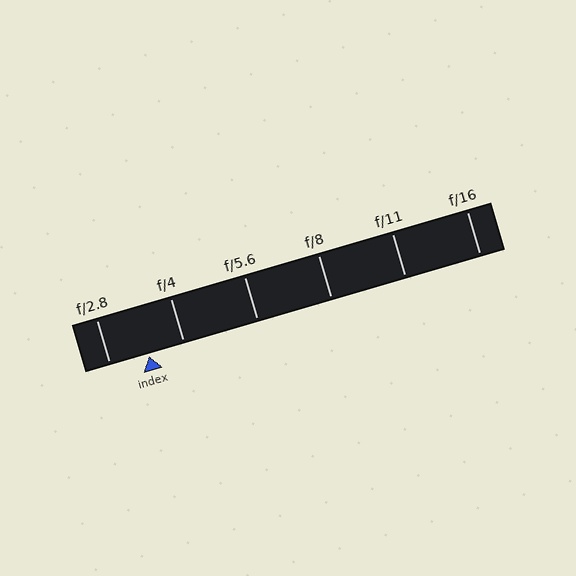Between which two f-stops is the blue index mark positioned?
The index mark is between f/2.8 and f/4.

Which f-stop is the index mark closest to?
The index mark is closest to f/4.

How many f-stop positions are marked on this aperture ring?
There are 6 f-stop positions marked.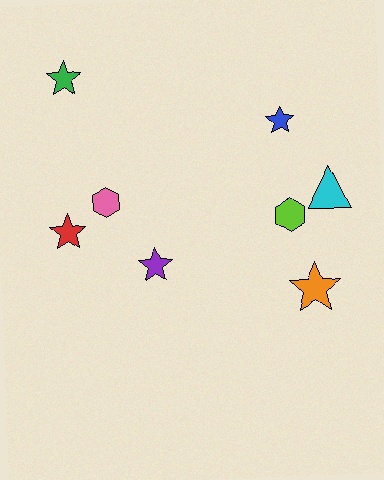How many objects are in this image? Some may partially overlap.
There are 8 objects.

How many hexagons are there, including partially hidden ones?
There are 2 hexagons.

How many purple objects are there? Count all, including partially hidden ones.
There is 1 purple object.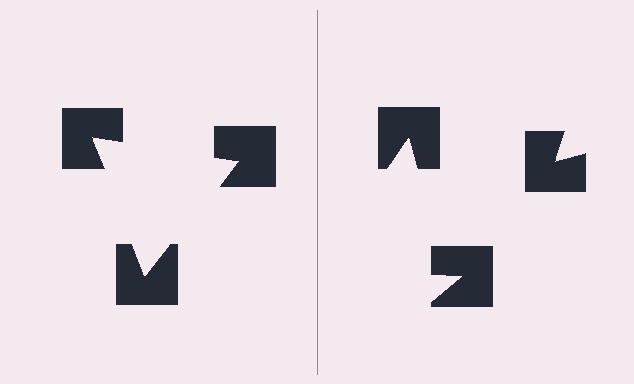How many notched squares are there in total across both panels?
6 — 3 on each side.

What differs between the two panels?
The notched squares are positioned identically on both sides; only the wedge orientations differ. On the left they align to a triangle; on the right they are misaligned.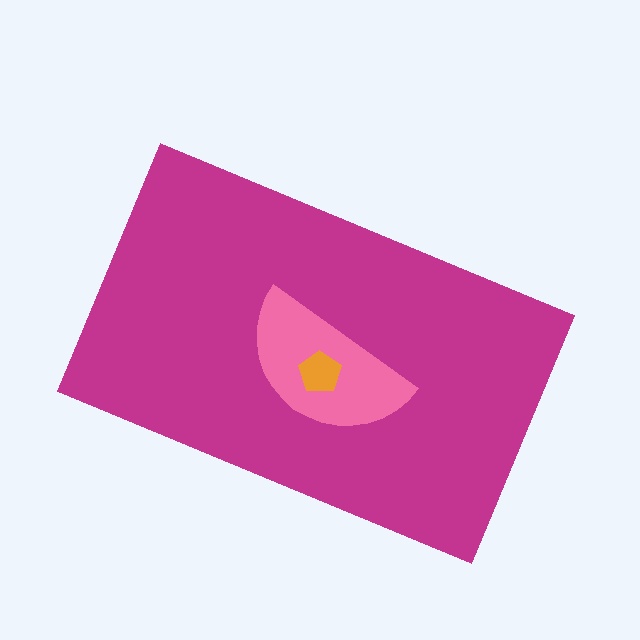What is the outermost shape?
The magenta rectangle.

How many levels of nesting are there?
3.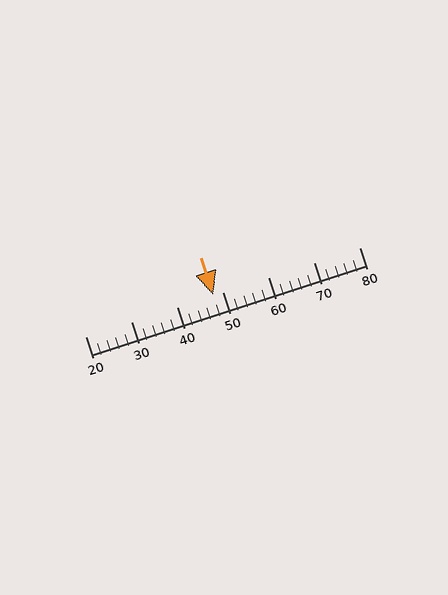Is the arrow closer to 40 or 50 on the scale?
The arrow is closer to 50.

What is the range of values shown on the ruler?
The ruler shows values from 20 to 80.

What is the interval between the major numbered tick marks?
The major tick marks are spaced 10 units apart.